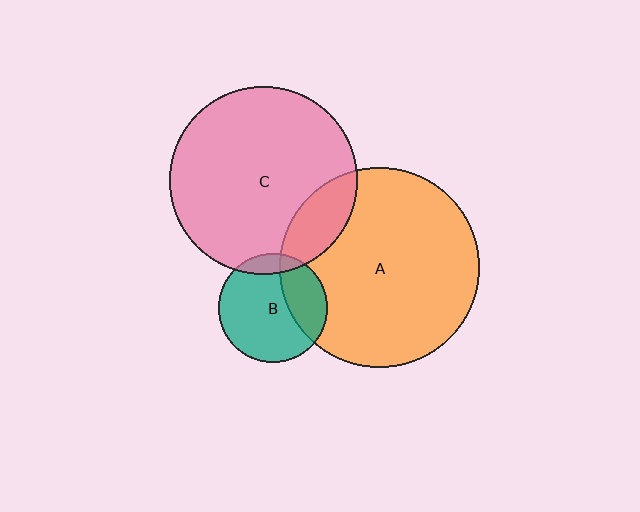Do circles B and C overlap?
Yes.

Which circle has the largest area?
Circle A (orange).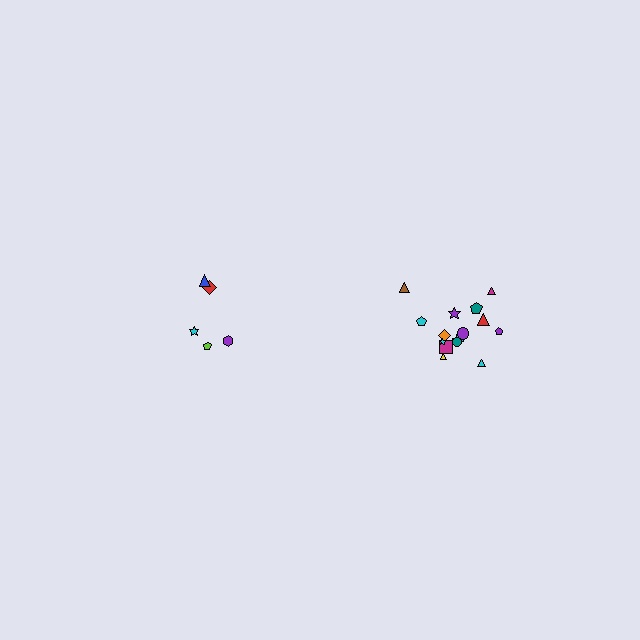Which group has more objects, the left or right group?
The right group.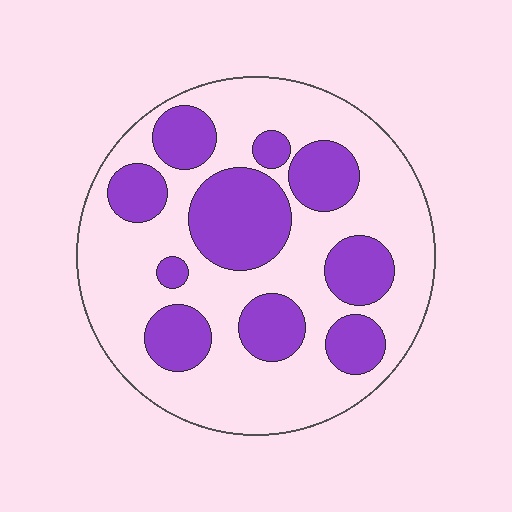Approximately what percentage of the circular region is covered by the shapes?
Approximately 35%.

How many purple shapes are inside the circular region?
10.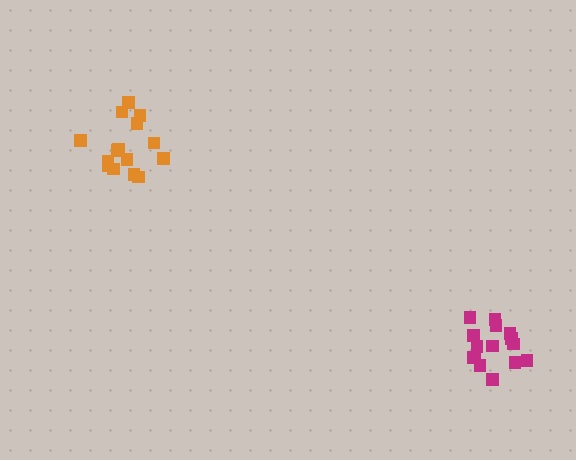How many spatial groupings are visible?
There are 2 spatial groupings.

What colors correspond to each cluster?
The clusters are colored: orange, magenta.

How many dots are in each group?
Group 1: 15 dots, Group 2: 15 dots (30 total).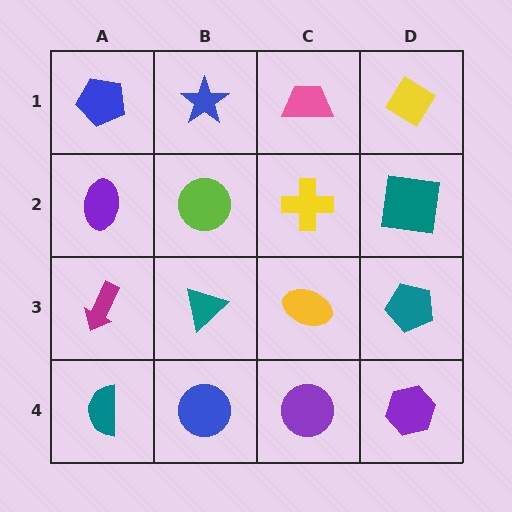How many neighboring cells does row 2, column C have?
4.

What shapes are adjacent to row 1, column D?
A teal square (row 2, column D), a pink trapezoid (row 1, column C).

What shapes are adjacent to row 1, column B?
A lime circle (row 2, column B), a blue pentagon (row 1, column A), a pink trapezoid (row 1, column C).